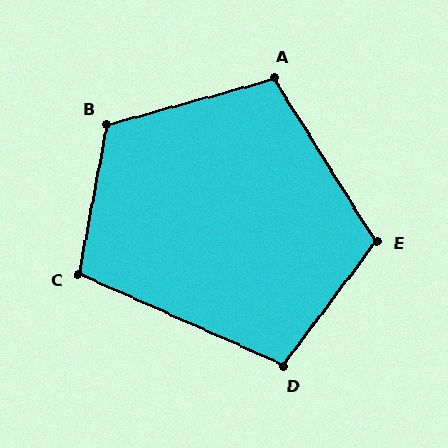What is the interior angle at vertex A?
Approximately 107 degrees (obtuse).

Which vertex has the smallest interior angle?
D, at approximately 103 degrees.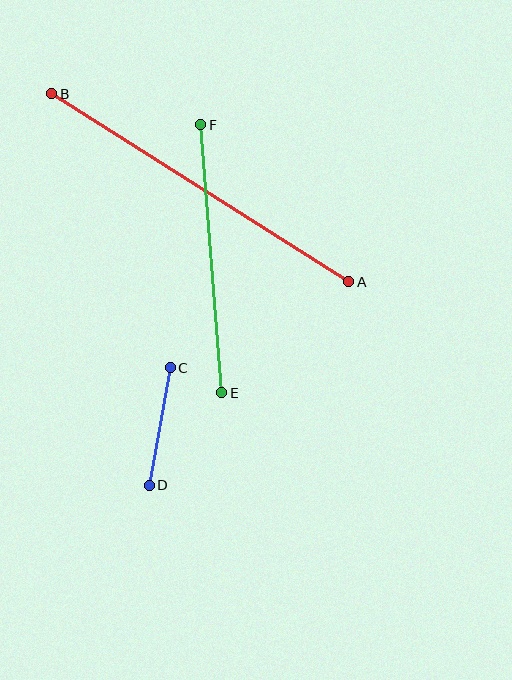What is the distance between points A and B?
The distance is approximately 352 pixels.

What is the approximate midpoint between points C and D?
The midpoint is at approximately (160, 427) pixels.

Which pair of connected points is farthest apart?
Points A and B are farthest apart.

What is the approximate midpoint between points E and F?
The midpoint is at approximately (211, 259) pixels.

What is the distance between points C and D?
The distance is approximately 119 pixels.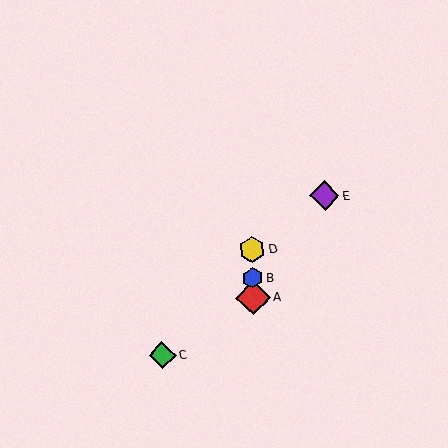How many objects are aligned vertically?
3 objects (A, B, D) are aligned vertically.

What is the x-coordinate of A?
Object A is at x≈253.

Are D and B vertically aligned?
Yes, both are at x≈252.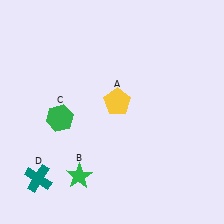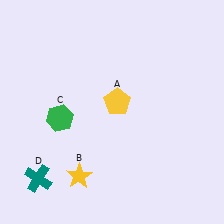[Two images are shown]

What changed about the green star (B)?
In Image 1, B is green. In Image 2, it changed to yellow.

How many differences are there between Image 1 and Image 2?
There is 1 difference between the two images.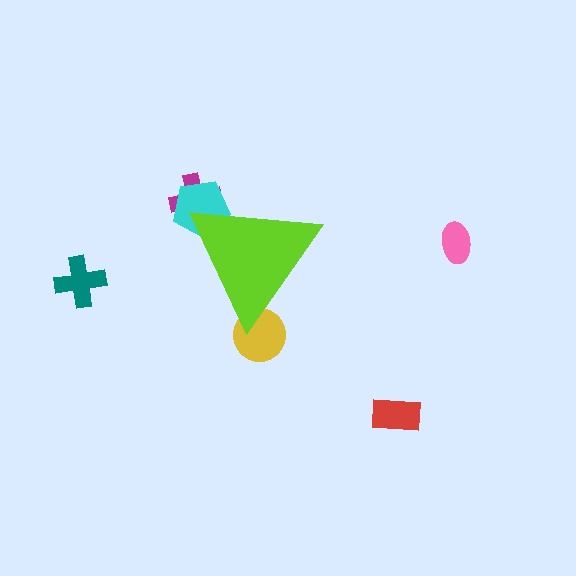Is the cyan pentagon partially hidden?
Yes, the cyan pentagon is partially hidden behind the lime triangle.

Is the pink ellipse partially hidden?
No, the pink ellipse is fully visible.